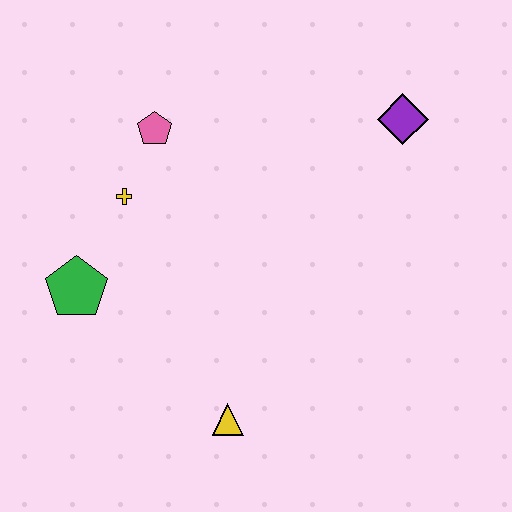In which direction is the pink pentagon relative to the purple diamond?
The pink pentagon is to the left of the purple diamond.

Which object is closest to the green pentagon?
The yellow cross is closest to the green pentagon.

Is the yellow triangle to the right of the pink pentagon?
Yes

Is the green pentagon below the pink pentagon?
Yes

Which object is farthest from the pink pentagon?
The yellow triangle is farthest from the pink pentagon.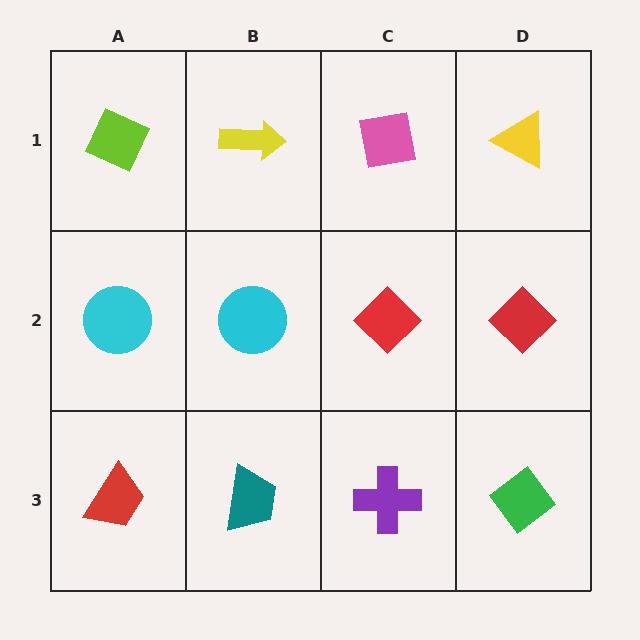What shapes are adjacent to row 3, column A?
A cyan circle (row 2, column A), a teal trapezoid (row 3, column B).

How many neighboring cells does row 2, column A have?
3.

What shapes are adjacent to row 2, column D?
A yellow triangle (row 1, column D), a green diamond (row 3, column D), a red diamond (row 2, column C).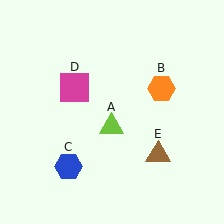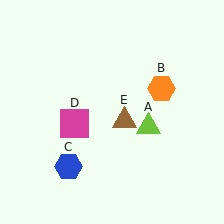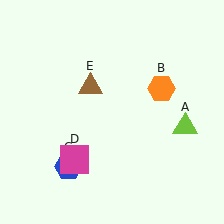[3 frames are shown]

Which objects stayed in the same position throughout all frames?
Orange hexagon (object B) and blue hexagon (object C) remained stationary.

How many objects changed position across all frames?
3 objects changed position: lime triangle (object A), magenta square (object D), brown triangle (object E).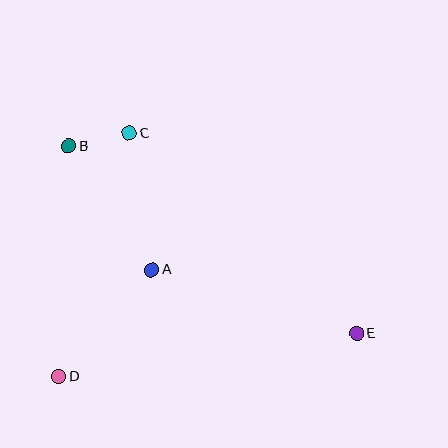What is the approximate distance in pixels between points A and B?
The distance between A and B is approximately 149 pixels.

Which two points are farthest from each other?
Points B and E are farthest from each other.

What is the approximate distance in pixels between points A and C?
The distance between A and C is approximately 138 pixels.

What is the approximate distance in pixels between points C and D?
The distance between C and D is approximately 254 pixels.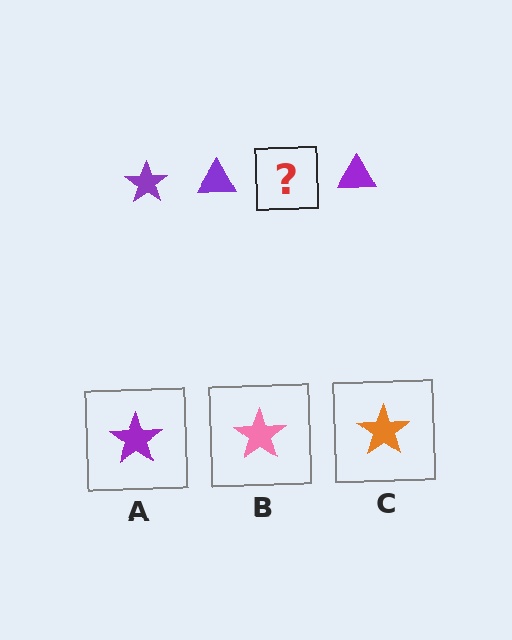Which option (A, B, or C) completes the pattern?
A.